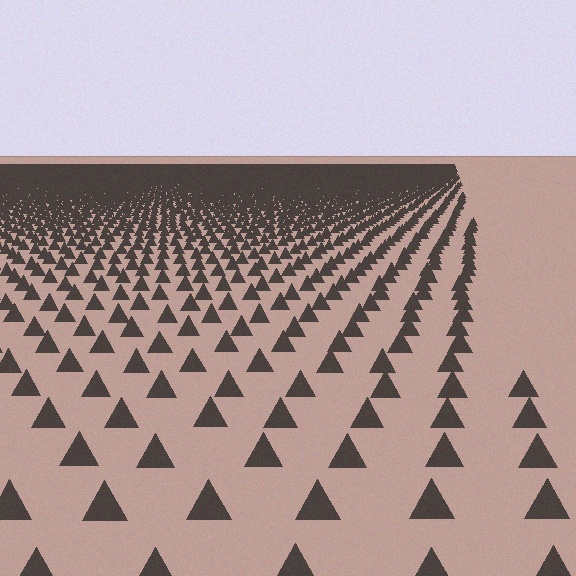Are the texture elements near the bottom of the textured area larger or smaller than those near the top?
Larger. Near the bottom, elements are closer to the viewer and appear at a bigger on-screen size.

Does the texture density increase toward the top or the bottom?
Density increases toward the top.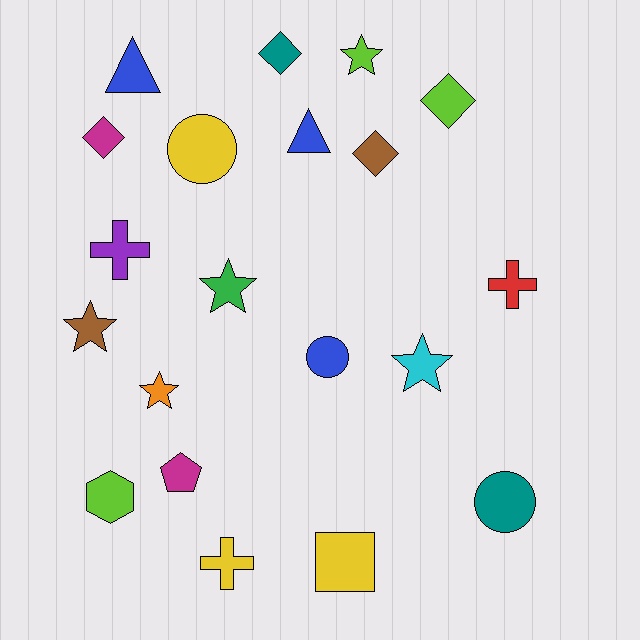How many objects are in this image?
There are 20 objects.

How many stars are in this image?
There are 5 stars.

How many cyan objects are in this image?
There is 1 cyan object.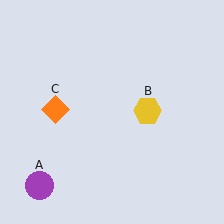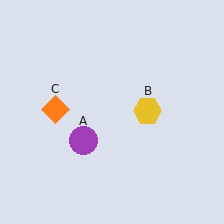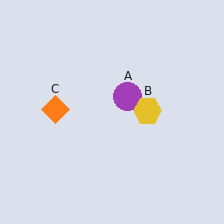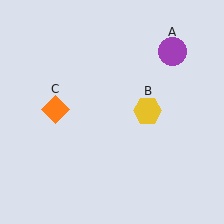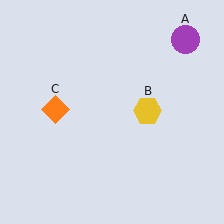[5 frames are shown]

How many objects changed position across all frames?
1 object changed position: purple circle (object A).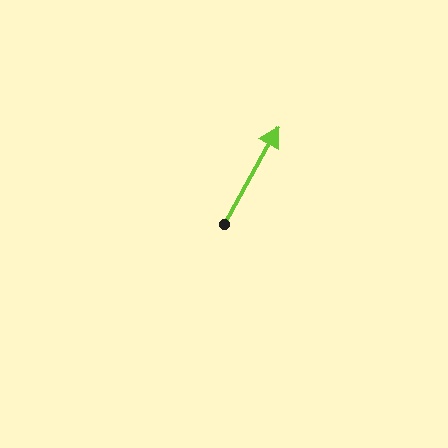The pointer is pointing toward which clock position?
Roughly 1 o'clock.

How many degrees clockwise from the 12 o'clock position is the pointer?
Approximately 29 degrees.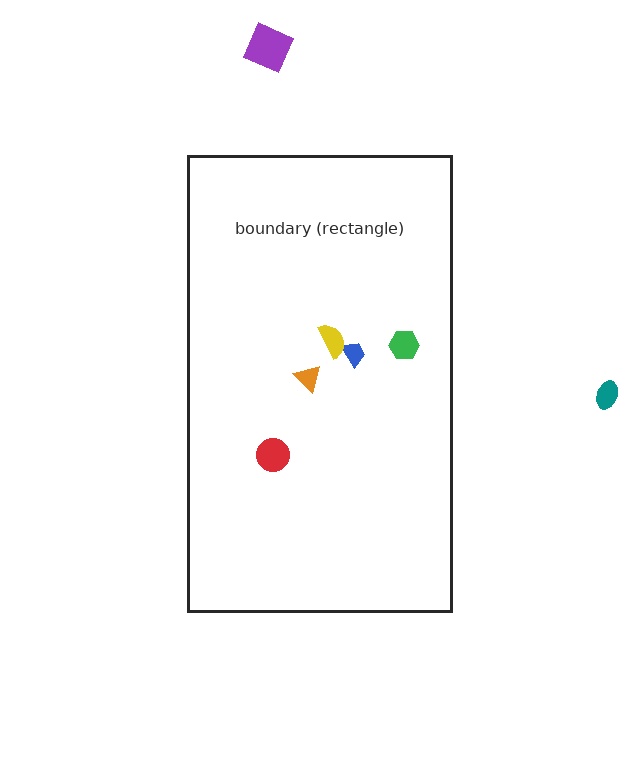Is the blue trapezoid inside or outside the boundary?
Inside.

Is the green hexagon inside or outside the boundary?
Inside.